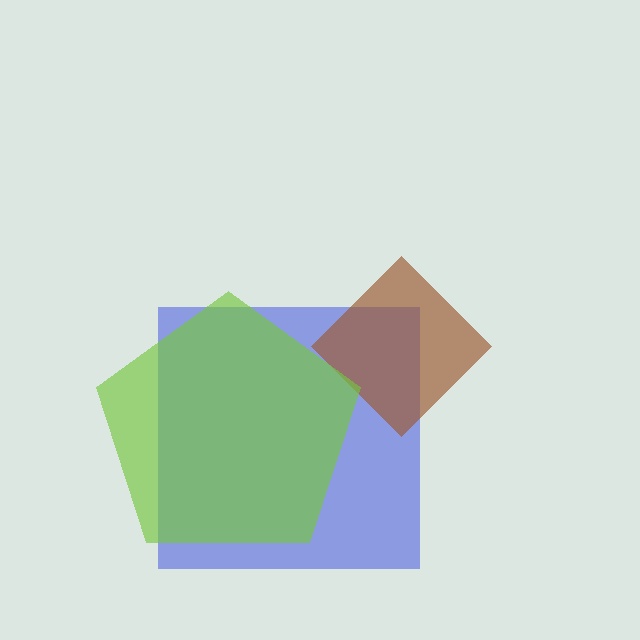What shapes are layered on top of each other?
The layered shapes are: a blue square, a brown diamond, a lime pentagon.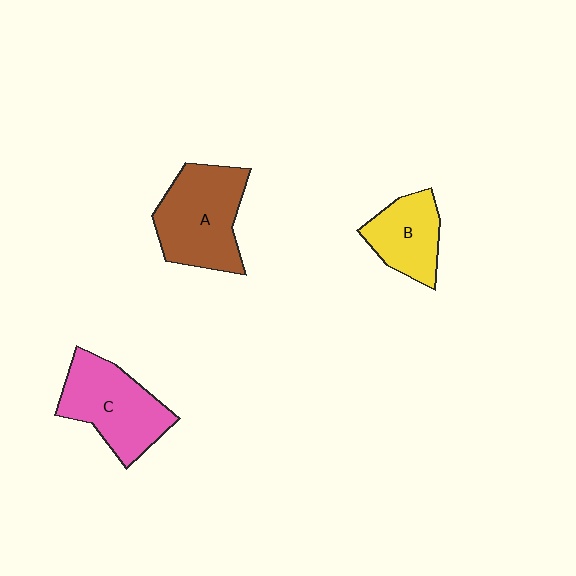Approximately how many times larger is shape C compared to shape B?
Approximately 1.5 times.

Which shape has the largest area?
Shape A (brown).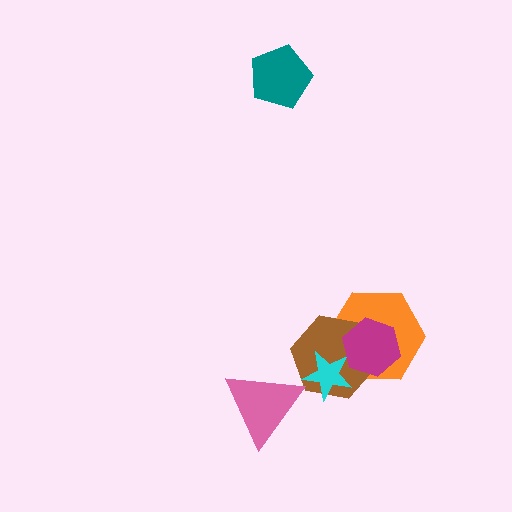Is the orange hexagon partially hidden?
Yes, it is partially covered by another shape.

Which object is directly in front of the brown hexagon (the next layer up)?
The cyan star is directly in front of the brown hexagon.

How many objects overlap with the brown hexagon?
3 objects overlap with the brown hexagon.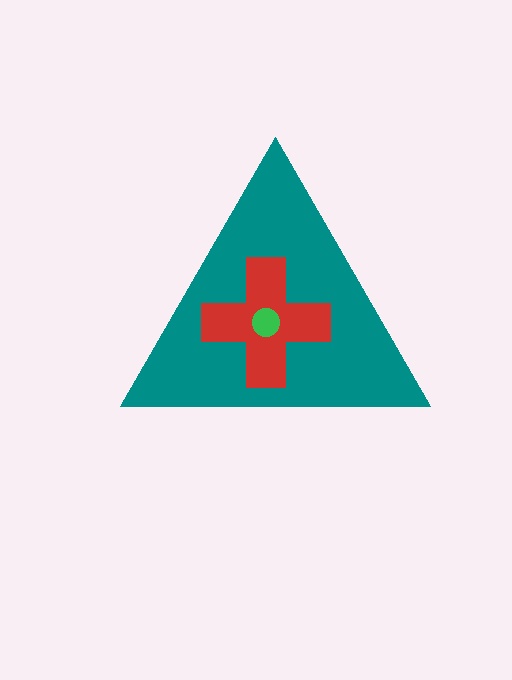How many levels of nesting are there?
3.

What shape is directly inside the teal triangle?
The red cross.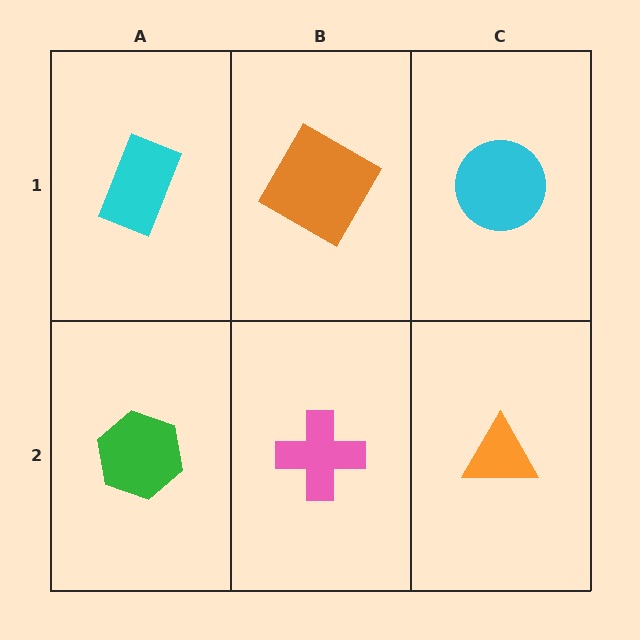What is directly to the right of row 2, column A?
A pink cross.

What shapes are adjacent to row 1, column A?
A green hexagon (row 2, column A), an orange square (row 1, column B).